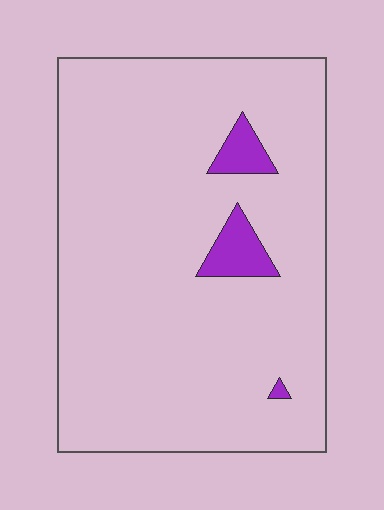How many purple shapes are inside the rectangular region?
3.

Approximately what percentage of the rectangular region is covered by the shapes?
Approximately 5%.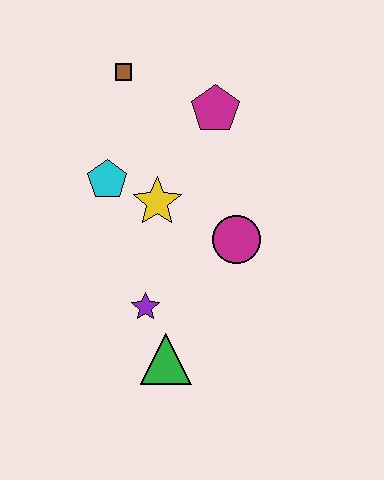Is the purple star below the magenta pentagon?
Yes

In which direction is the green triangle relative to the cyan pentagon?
The green triangle is below the cyan pentagon.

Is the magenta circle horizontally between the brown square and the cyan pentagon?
No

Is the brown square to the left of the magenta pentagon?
Yes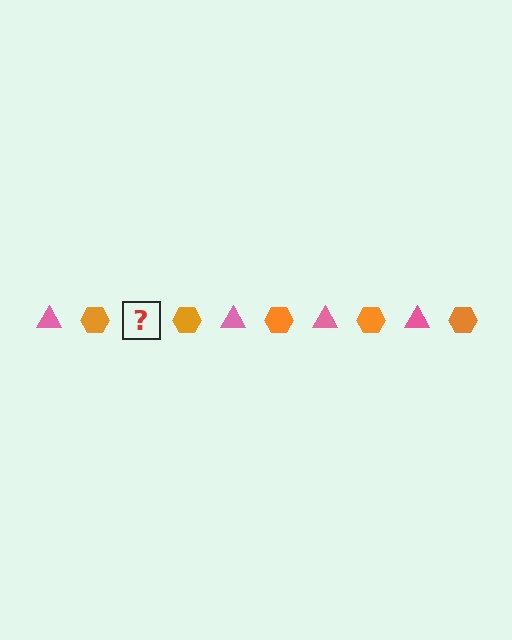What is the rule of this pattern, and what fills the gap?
The rule is that the pattern alternates between pink triangle and orange hexagon. The gap should be filled with a pink triangle.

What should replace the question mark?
The question mark should be replaced with a pink triangle.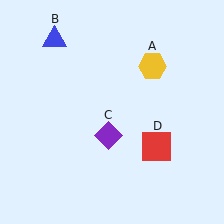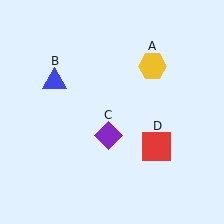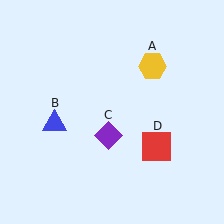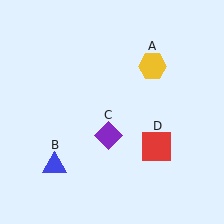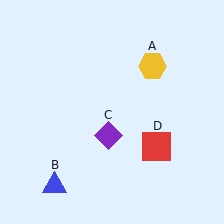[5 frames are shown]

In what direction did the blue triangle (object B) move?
The blue triangle (object B) moved down.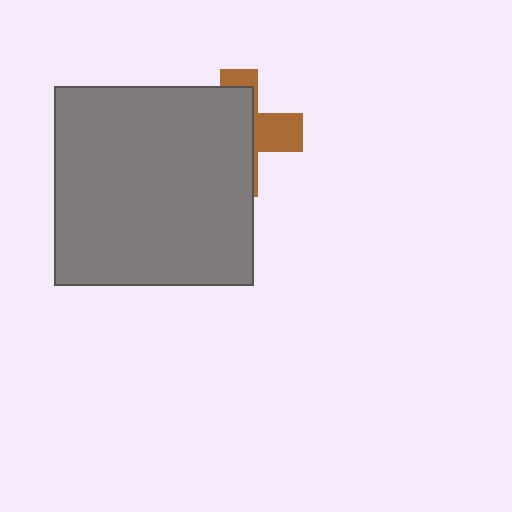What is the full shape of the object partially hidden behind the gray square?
The partially hidden object is a brown cross.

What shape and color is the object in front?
The object in front is a gray square.